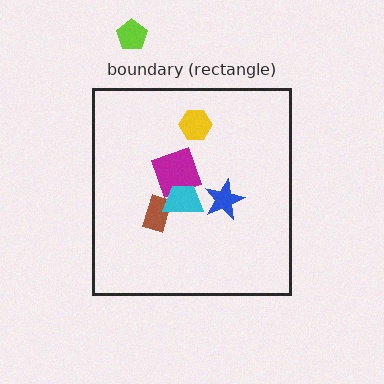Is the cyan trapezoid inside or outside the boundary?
Inside.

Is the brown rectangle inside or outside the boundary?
Inside.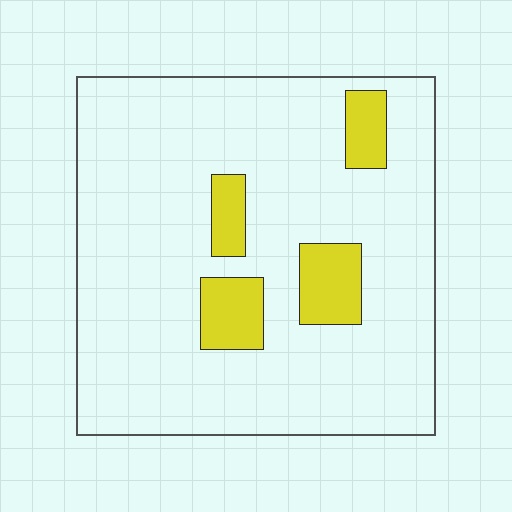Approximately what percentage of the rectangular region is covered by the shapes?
Approximately 10%.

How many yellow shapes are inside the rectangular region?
4.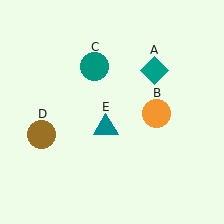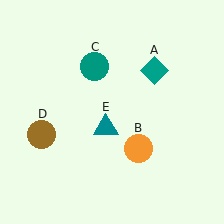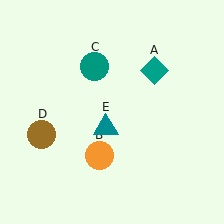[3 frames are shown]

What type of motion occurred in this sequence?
The orange circle (object B) rotated clockwise around the center of the scene.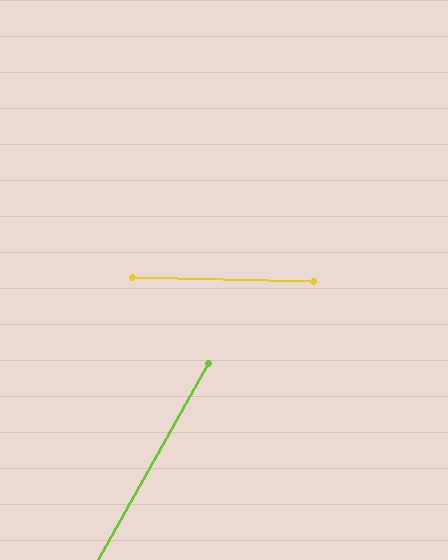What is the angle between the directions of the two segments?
Approximately 62 degrees.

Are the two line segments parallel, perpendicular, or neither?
Neither parallel nor perpendicular — they differ by about 62°.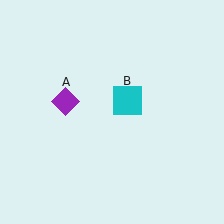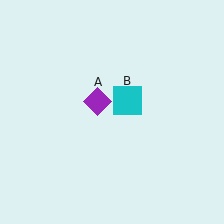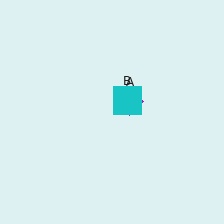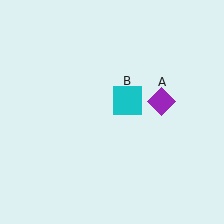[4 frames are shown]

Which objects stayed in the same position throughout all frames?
Cyan square (object B) remained stationary.